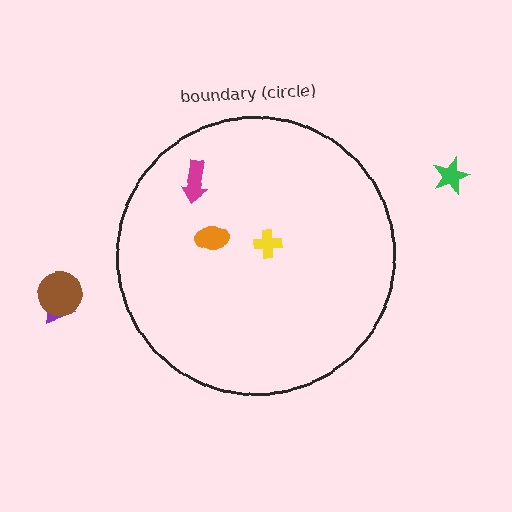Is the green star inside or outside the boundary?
Outside.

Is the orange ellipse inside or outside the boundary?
Inside.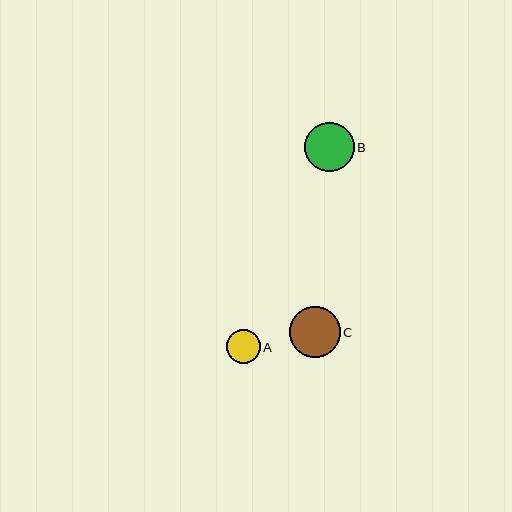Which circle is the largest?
Circle C is the largest with a size of approximately 51 pixels.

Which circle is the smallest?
Circle A is the smallest with a size of approximately 34 pixels.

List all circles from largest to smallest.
From largest to smallest: C, B, A.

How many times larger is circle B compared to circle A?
Circle B is approximately 1.5 times the size of circle A.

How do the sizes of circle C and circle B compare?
Circle C and circle B are approximately the same size.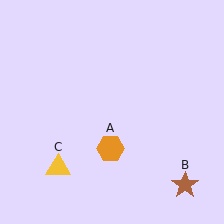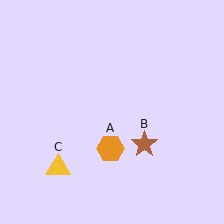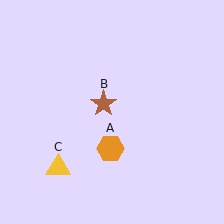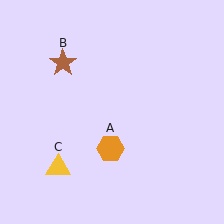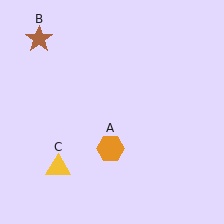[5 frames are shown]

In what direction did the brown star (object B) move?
The brown star (object B) moved up and to the left.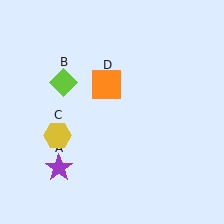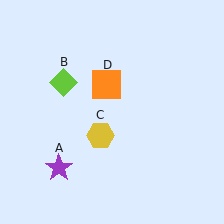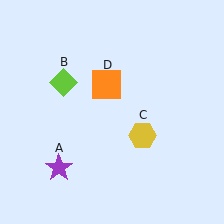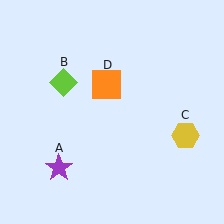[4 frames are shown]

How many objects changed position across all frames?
1 object changed position: yellow hexagon (object C).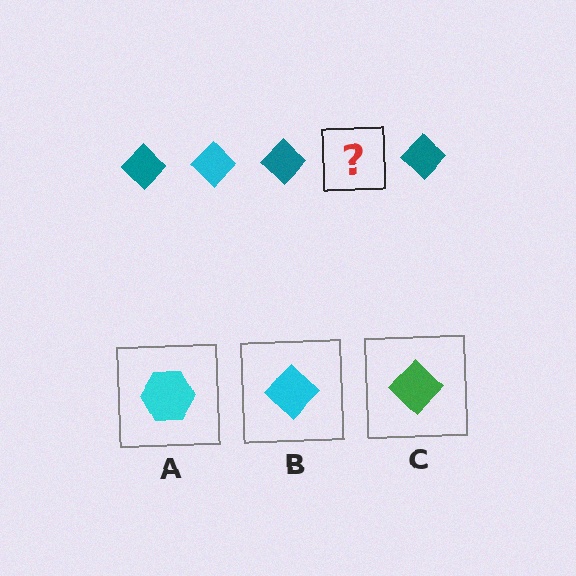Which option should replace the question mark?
Option B.